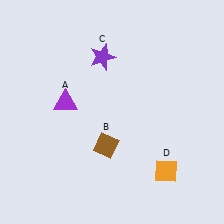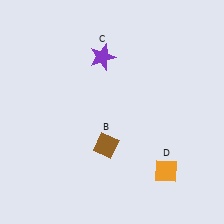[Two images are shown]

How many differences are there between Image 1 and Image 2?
There is 1 difference between the two images.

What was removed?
The purple triangle (A) was removed in Image 2.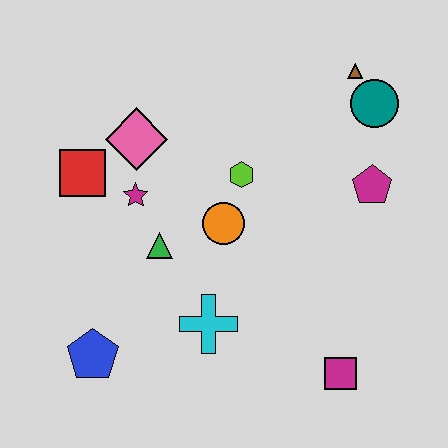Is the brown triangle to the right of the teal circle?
No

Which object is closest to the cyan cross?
The green triangle is closest to the cyan cross.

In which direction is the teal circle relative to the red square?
The teal circle is to the right of the red square.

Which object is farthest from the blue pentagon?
The brown triangle is farthest from the blue pentagon.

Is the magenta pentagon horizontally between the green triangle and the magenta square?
No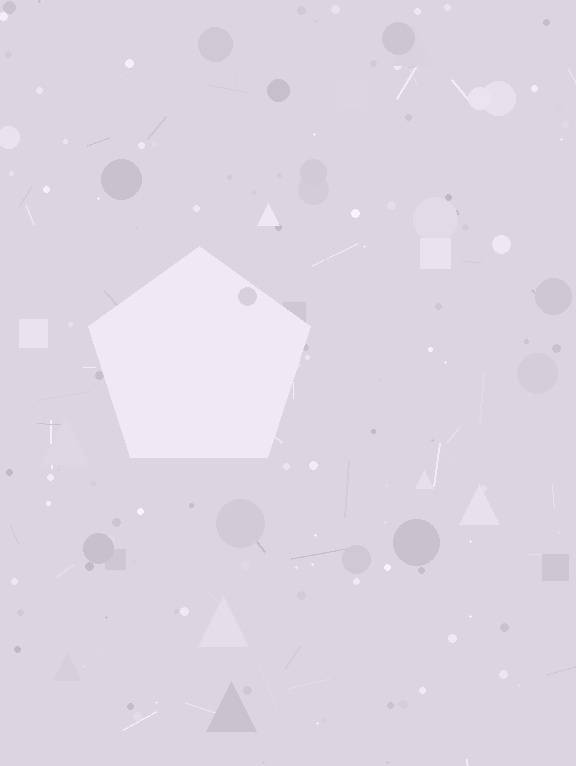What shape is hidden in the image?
A pentagon is hidden in the image.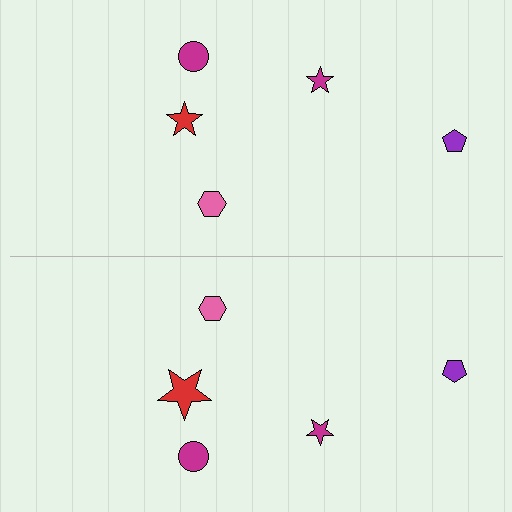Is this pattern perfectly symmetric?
No, the pattern is not perfectly symmetric. The red star on the bottom side has a different size than its mirror counterpart.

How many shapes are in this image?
There are 10 shapes in this image.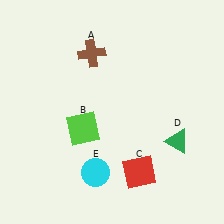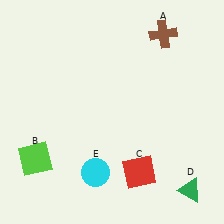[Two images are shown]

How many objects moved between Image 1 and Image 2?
3 objects moved between the two images.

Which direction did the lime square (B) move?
The lime square (B) moved left.